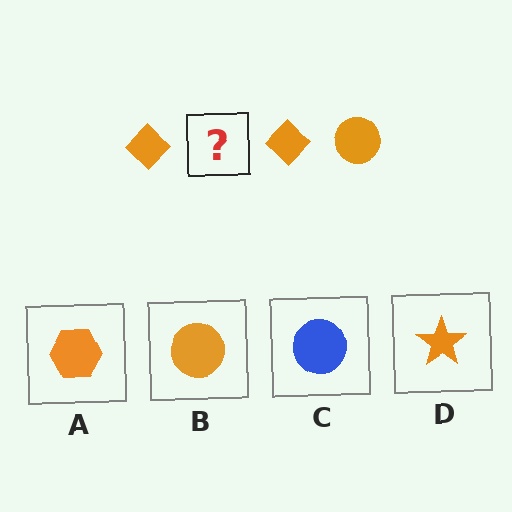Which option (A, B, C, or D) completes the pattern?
B.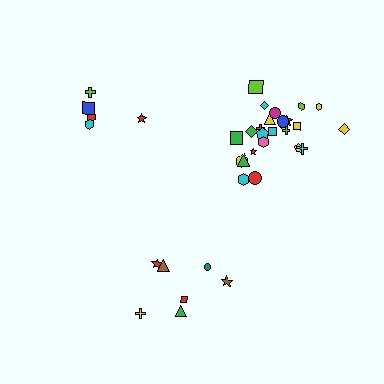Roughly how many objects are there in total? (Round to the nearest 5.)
Roughly 35 objects in total.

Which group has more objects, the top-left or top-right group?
The top-right group.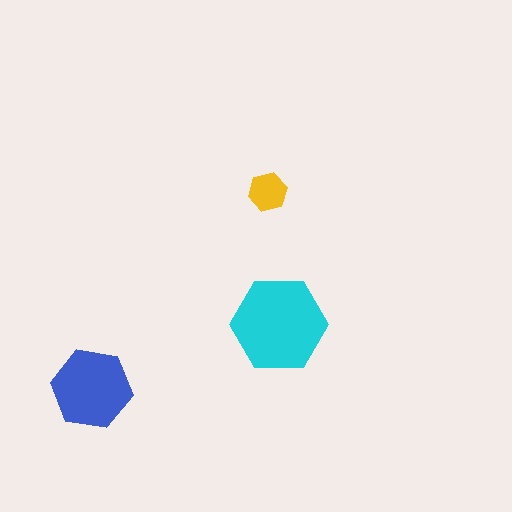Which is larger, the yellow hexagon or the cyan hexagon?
The cyan one.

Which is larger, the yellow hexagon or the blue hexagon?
The blue one.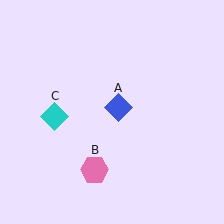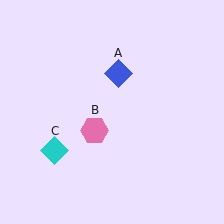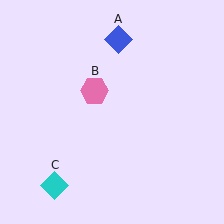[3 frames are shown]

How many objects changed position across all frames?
3 objects changed position: blue diamond (object A), pink hexagon (object B), cyan diamond (object C).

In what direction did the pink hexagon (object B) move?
The pink hexagon (object B) moved up.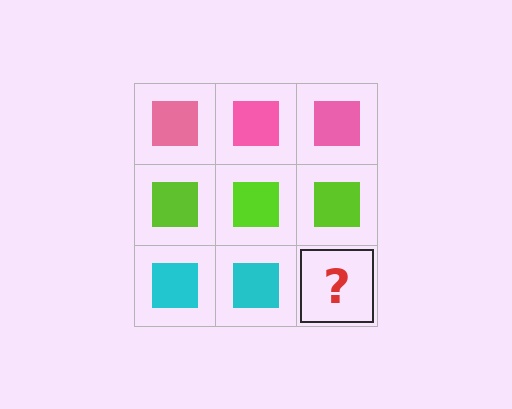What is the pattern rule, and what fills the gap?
The rule is that each row has a consistent color. The gap should be filled with a cyan square.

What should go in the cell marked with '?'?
The missing cell should contain a cyan square.